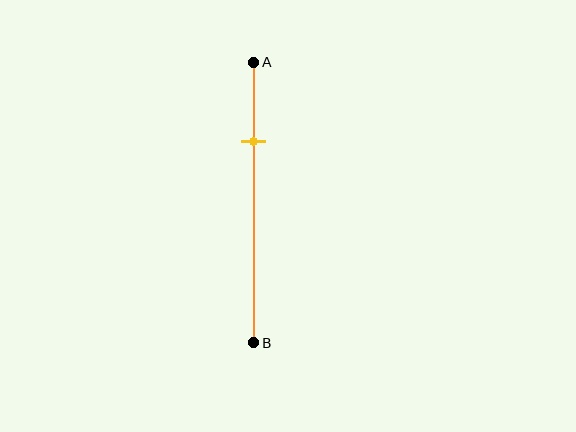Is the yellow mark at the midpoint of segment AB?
No, the mark is at about 30% from A, not at the 50% midpoint.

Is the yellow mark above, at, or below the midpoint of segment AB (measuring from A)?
The yellow mark is above the midpoint of segment AB.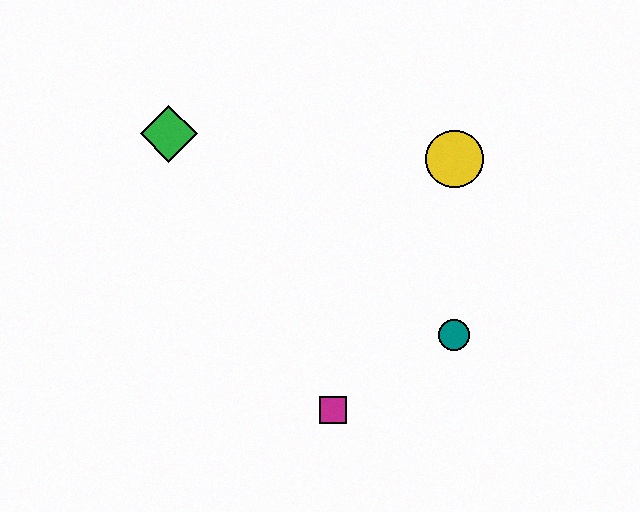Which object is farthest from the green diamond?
The teal circle is farthest from the green diamond.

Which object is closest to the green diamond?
The yellow circle is closest to the green diamond.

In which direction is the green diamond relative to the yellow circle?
The green diamond is to the left of the yellow circle.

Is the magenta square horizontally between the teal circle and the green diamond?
Yes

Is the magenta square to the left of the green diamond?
No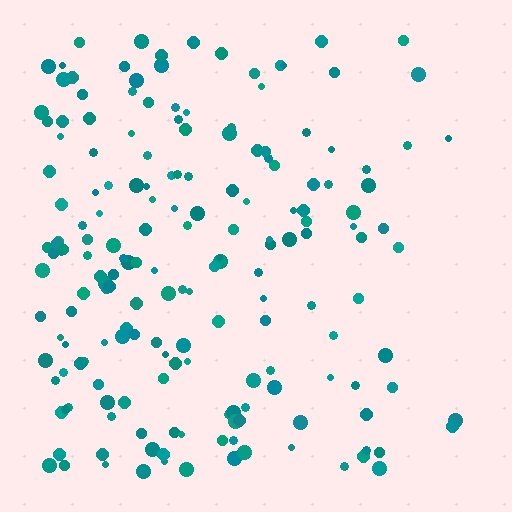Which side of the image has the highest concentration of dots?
The left.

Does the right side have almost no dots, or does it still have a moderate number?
Still a moderate number, just noticeably fewer than the left.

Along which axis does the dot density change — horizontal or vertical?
Horizontal.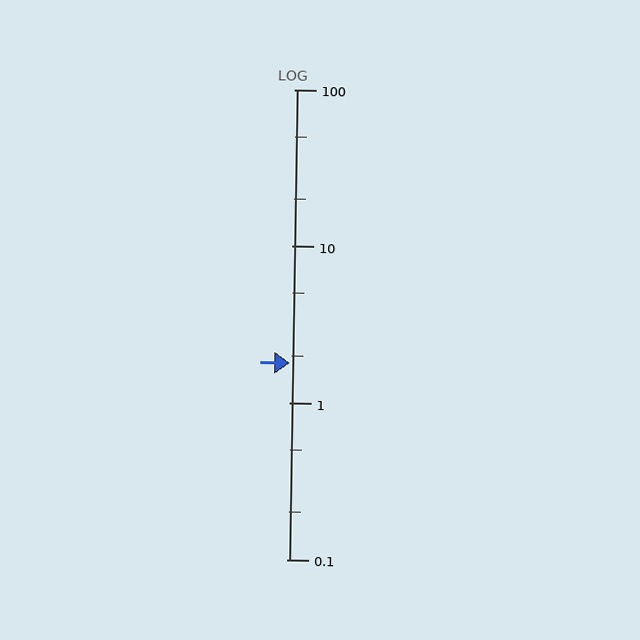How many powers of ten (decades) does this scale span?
The scale spans 3 decades, from 0.1 to 100.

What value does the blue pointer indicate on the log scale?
The pointer indicates approximately 1.8.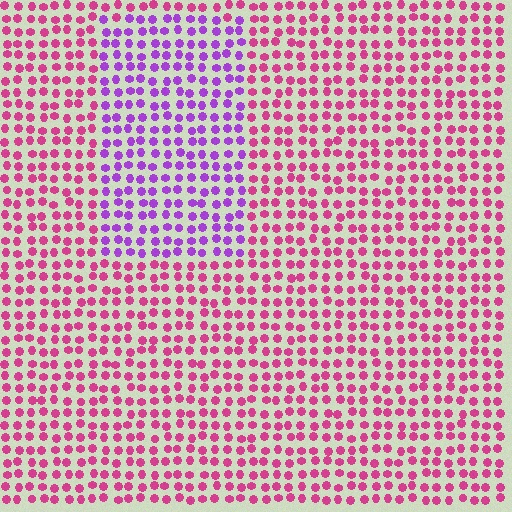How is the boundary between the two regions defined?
The boundary is defined purely by a slight shift in hue (about 47 degrees). Spacing, size, and orientation are identical on both sides.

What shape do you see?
I see a rectangle.